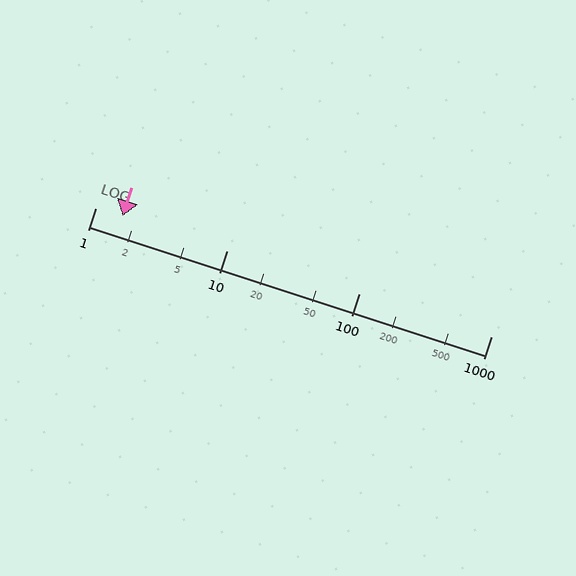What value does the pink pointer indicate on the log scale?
The pointer indicates approximately 1.6.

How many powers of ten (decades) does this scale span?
The scale spans 3 decades, from 1 to 1000.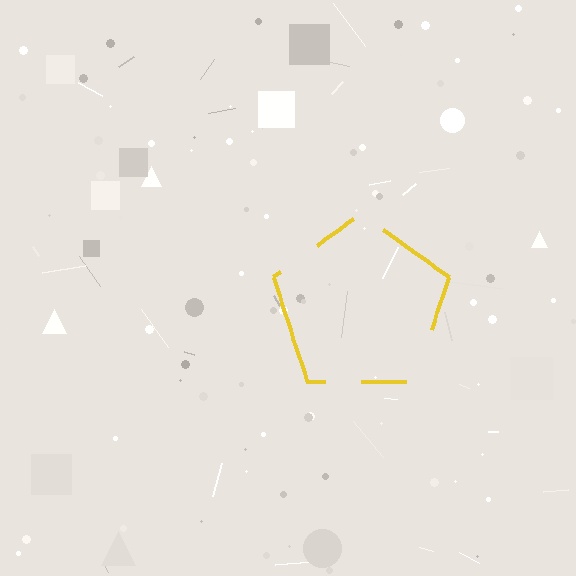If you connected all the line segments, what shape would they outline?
They would outline a pentagon.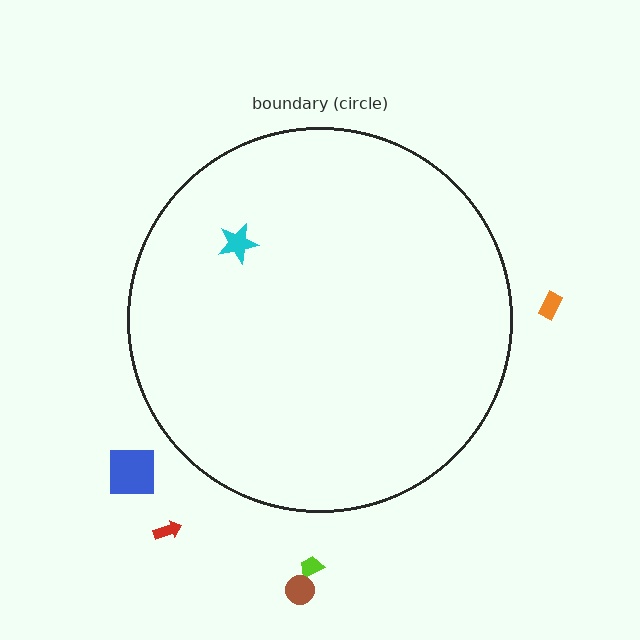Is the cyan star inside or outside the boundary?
Inside.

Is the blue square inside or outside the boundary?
Outside.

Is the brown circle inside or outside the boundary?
Outside.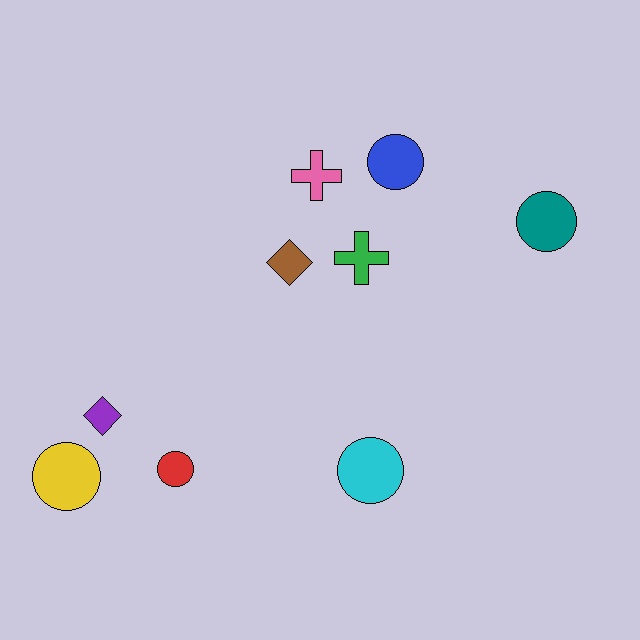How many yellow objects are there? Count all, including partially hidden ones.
There is 1 yellow object.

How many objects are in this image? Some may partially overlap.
There are 9 objects.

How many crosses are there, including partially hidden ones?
There are 2 crosses.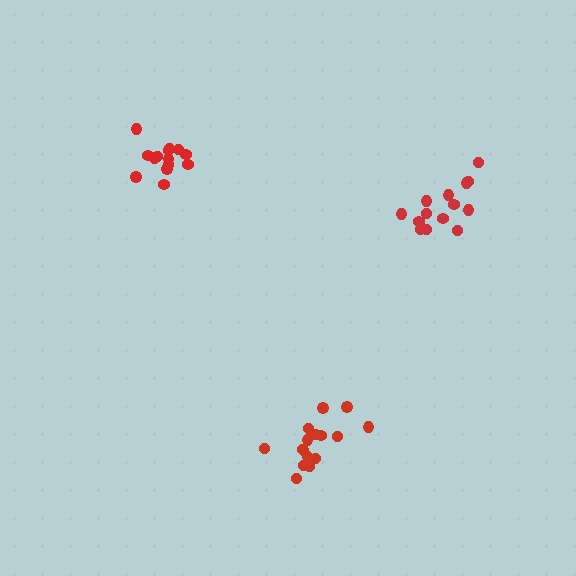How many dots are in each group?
Group 1: 14 dots, Group 2: 14 dots, Group 3: 16 dots (44 total).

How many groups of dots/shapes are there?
There are 3 groups.